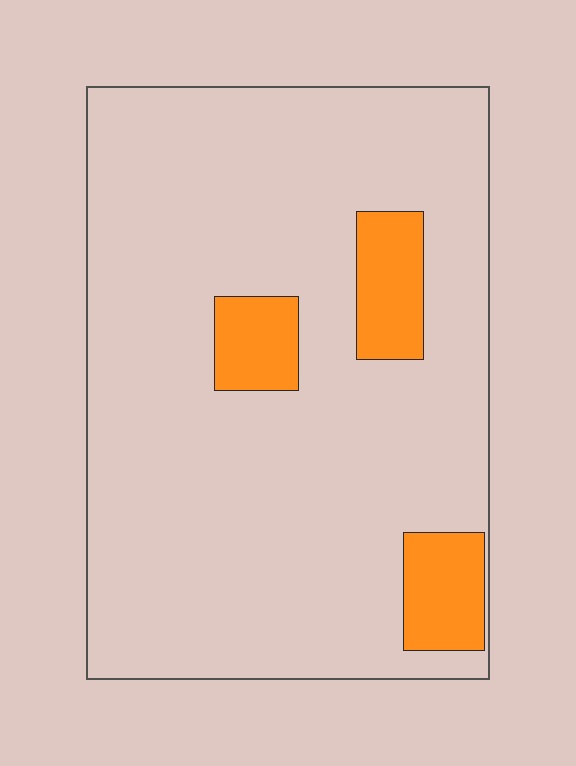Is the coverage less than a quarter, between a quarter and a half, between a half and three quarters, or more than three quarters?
Less than a quarter.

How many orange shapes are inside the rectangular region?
3.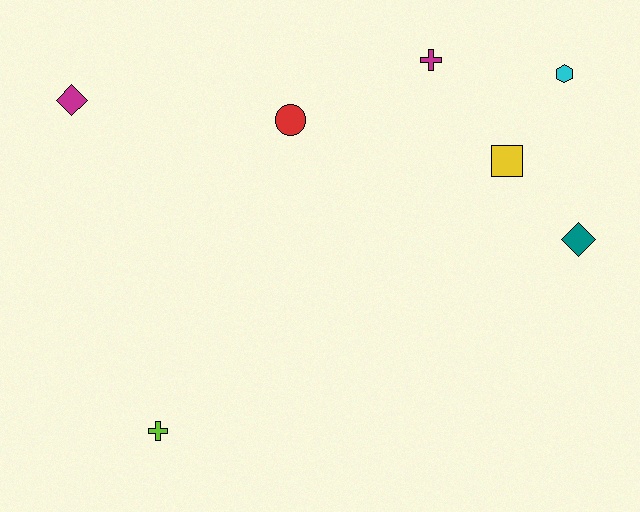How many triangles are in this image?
There are no triangles.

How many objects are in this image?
There are 7 objects.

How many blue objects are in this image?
There are no blue objects.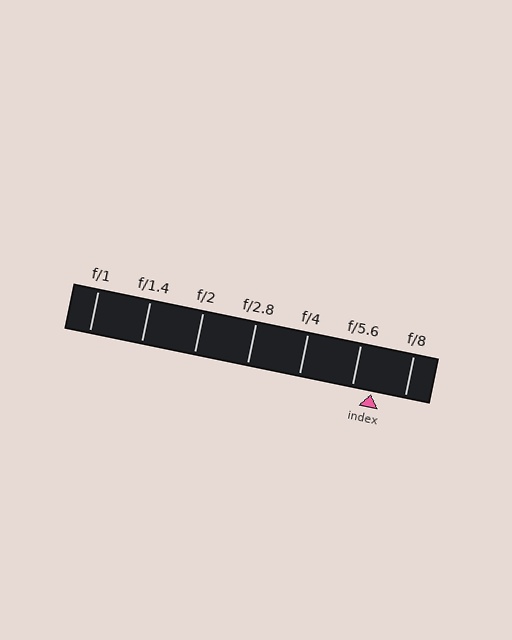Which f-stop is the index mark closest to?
The index mark is closest to f/5.6.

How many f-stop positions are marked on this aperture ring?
There are 7 f-stop positions marked.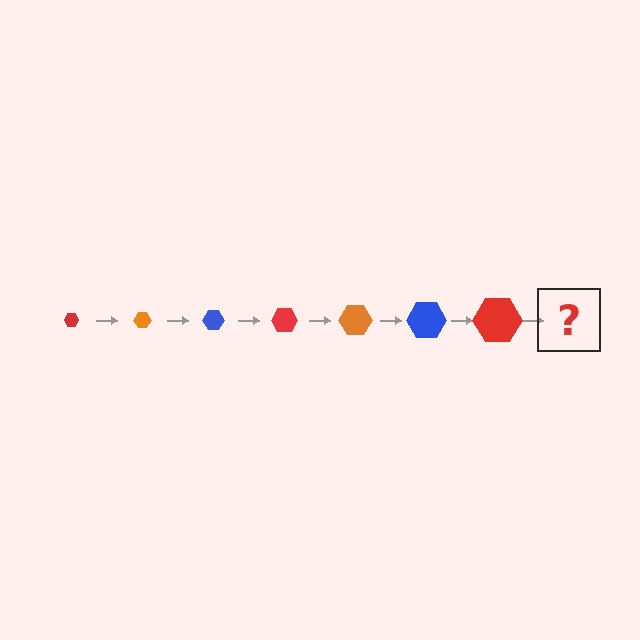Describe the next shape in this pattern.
It should be an orange hexagon, larger than the previous one.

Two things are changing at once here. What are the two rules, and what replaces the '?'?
The two rules are that the hexagon grows larger each step and the color cycles through red, orange, and blue. The '?' should be an orange hexagon, larger than the previous one.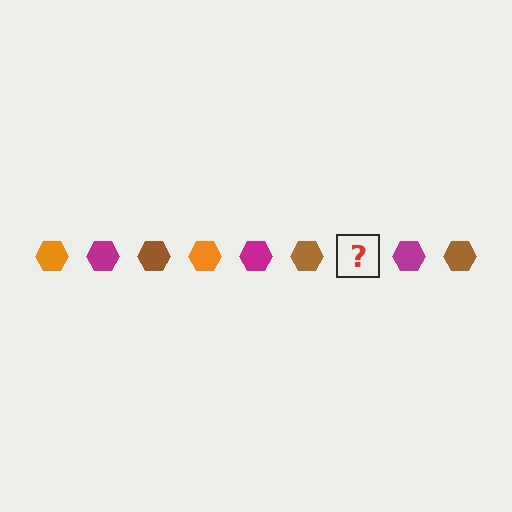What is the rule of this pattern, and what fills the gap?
The rule is that the pattern cycles through orange, magenta, brown hexagons. The gap should be filled with an orange hexagon.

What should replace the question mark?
The question mark should be replaced with an orange hexagon.